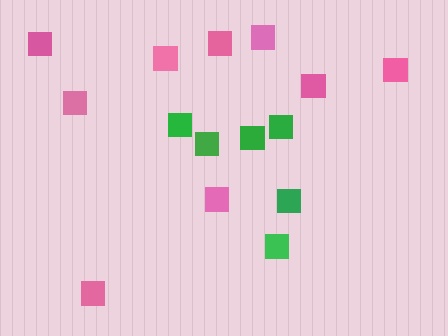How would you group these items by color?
There are 2 groups: one group of pink squares (9) and one group of green squares (6).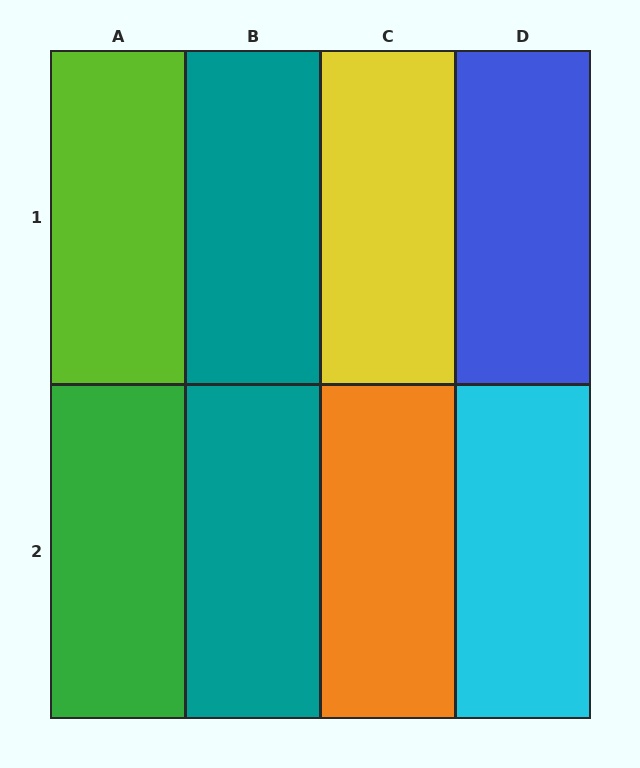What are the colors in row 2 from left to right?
Green, teal, orange, cyan.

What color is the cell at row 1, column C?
Yellow.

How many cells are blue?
1 cell is blue.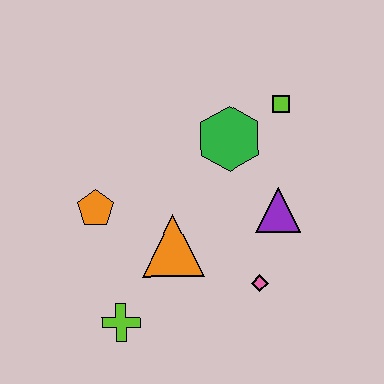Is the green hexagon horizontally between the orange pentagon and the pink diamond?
Yes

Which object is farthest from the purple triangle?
The lime cross is farthest from the purple triangle.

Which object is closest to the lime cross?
The orange triangle is closest to the lime cross.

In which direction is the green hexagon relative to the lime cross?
The green hexagon is above the lime cross.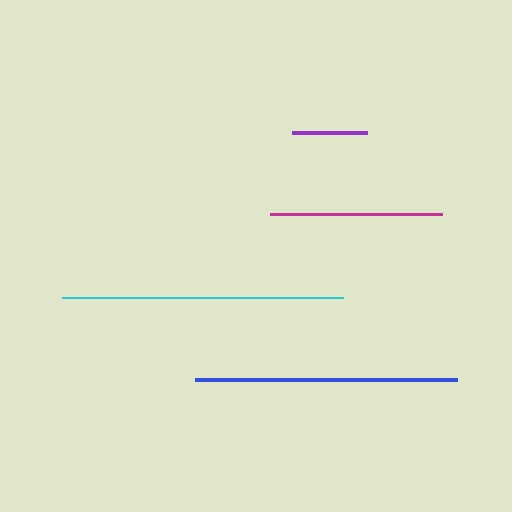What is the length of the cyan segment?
The cyan segment is approximately 280 pixels long.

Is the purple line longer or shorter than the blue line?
The blue line is longer than the purple line.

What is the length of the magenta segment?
The magenta segment is approximately 172 pixels long.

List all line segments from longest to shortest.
From longest to shortest: cyan, blue, magenta, purple.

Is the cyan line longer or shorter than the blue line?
The cyan line is longer than the blue line.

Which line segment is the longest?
The cyan line is the longest at approximately 280 pixels.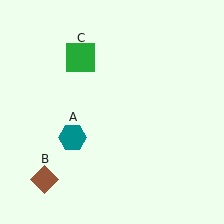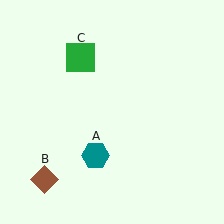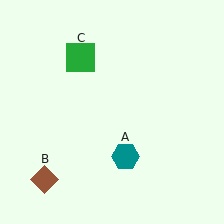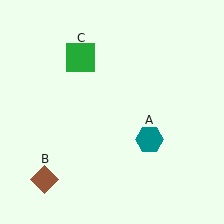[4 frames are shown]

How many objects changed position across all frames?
1 object changed position: teal hexagon (object A).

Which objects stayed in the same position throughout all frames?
Brown diamond (object B) and green square (object C) remained stationary.